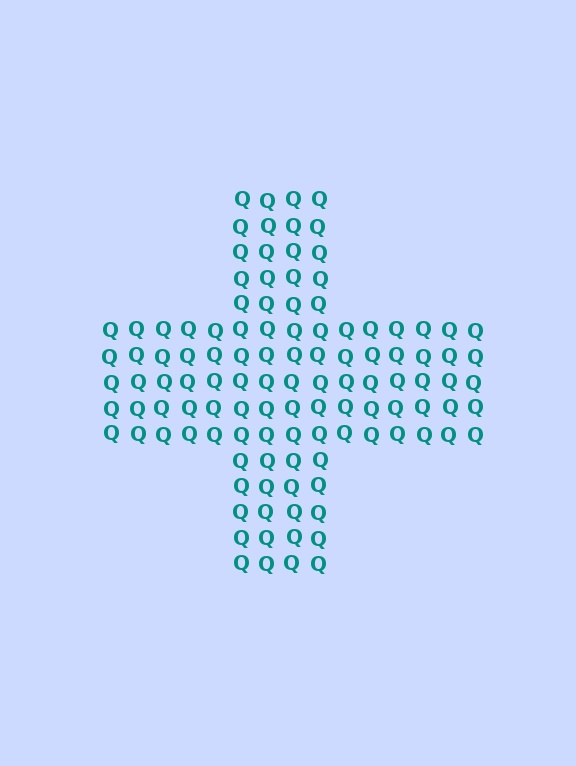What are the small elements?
The small elements are letter Q's.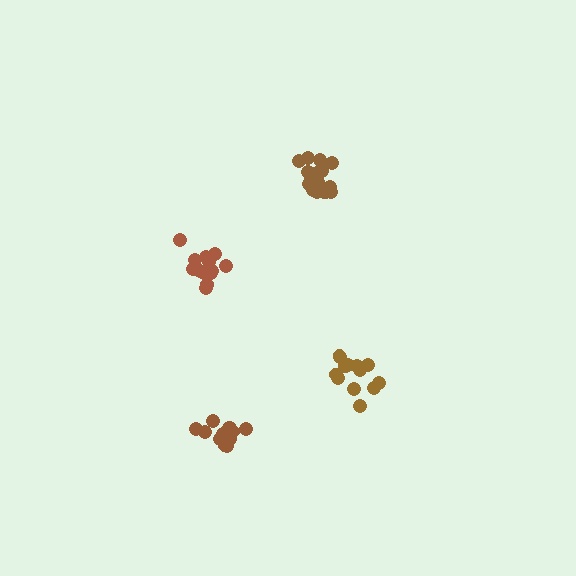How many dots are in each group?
Group 1: 13 dots, Group 2: 12 dots, Group 3: 13 dots, Group 4: 16 dots (54 total).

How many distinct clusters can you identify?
There are 4 distinct clusters.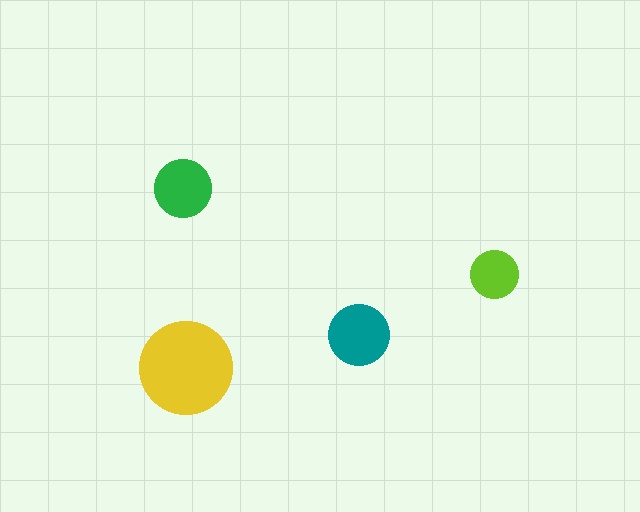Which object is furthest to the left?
The green circle is leftmost.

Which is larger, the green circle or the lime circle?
The green one.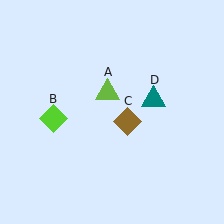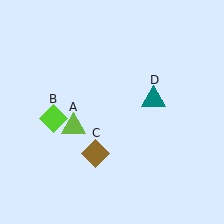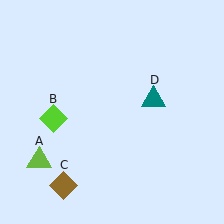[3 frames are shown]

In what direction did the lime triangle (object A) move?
The lime triangle (object A) moved down and to the left.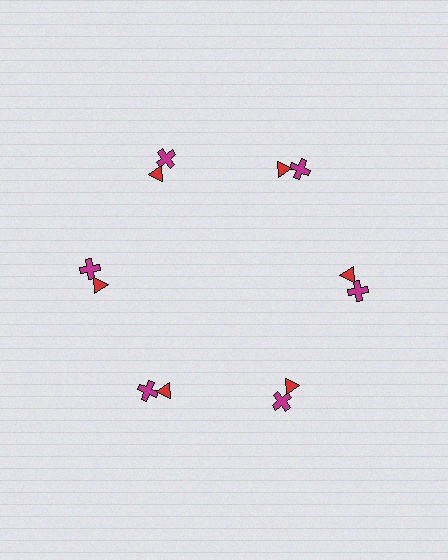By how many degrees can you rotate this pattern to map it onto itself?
The pattern maps onto itself every 60 degrees of rotation.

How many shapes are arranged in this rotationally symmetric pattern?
There are 12 shapes, arranged in 6 groups of 2.